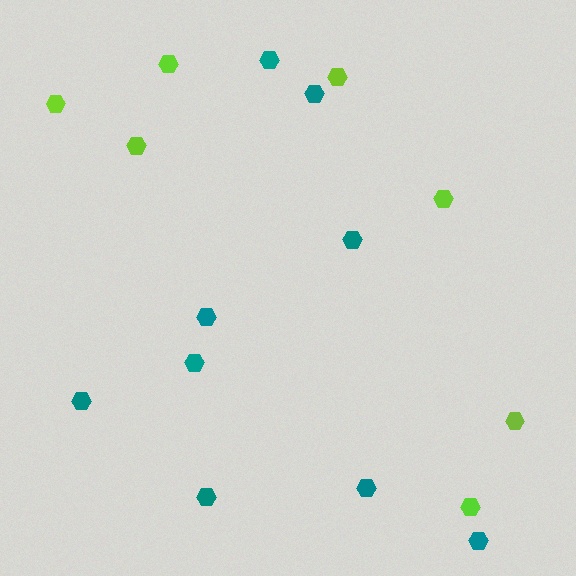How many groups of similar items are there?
There are 2 groups: one group of lime hexagons (7) and one group of teal hexagons (9).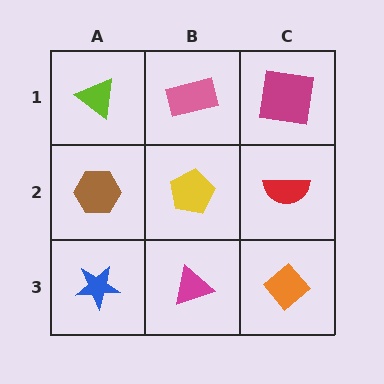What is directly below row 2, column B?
A magenta triangle.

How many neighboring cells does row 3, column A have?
2.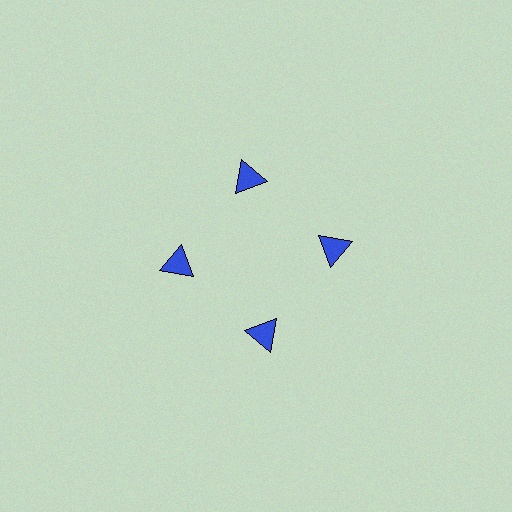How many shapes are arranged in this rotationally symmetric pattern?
There are 4 shapes, arranged in 4 groups of 1.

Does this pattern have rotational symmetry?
Yes, this pattern has 4-fold rotational symmetry. It looks the same after rotating 90 degrees around the center.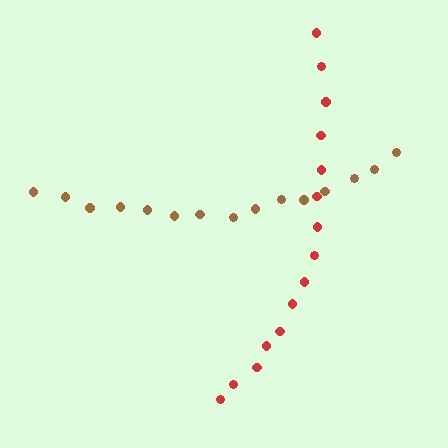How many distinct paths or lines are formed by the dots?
There are 2 distinct paths.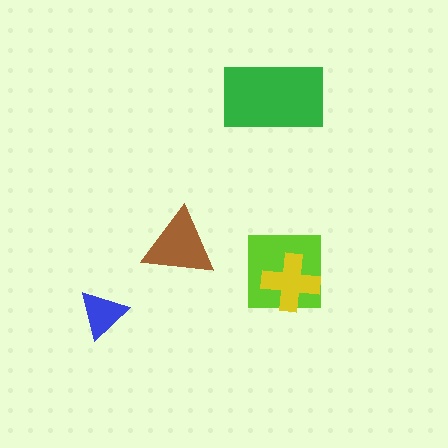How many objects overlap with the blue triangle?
0 objects overlap with the blue triangle.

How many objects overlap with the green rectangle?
0 objects overlap with the green rectangle.